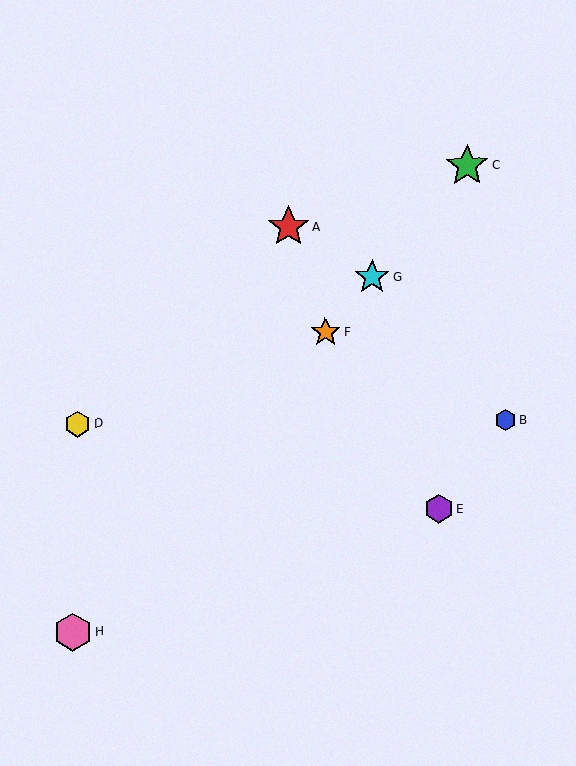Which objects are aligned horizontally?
Objects B, D are aligned horizontally.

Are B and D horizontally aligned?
Yes, both are at y≈420.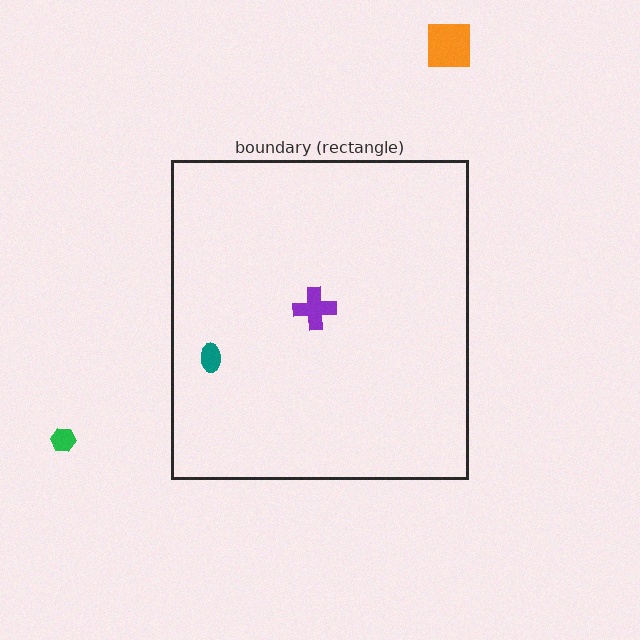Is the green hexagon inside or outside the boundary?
Outside.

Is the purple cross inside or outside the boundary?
Inside.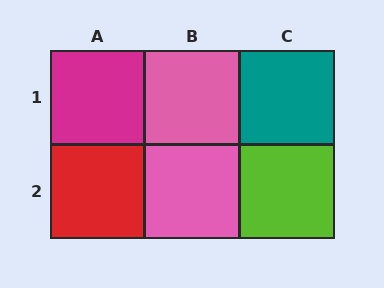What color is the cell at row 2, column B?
Pink.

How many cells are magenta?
1 cell is magenta.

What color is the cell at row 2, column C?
Lime.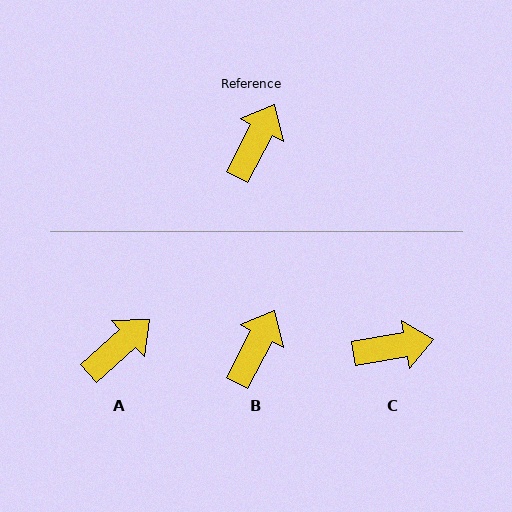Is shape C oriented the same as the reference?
No, it is off by about 52 degrees.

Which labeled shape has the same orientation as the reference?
B.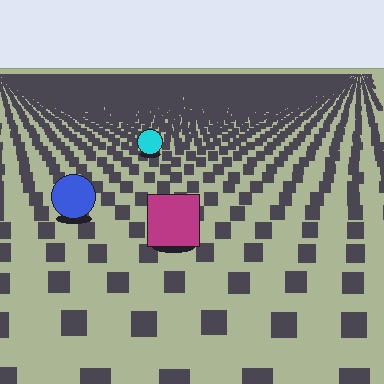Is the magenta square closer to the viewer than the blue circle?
Yes. The magenta square is closer — you can tell from the texture gradient: the ground texture is coarser near it.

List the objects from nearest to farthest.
From nearest to farthest: the magenta square, the blue circle, the cyan circle.